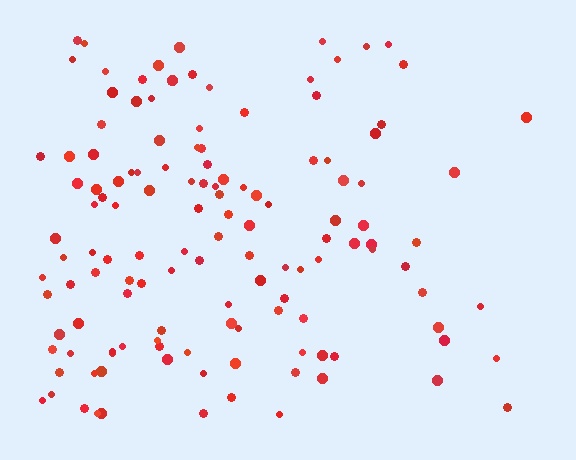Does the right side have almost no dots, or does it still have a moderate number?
Still a moderate number, just noticeably fewer than the left.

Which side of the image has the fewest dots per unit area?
The right.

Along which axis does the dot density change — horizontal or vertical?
Horizontal.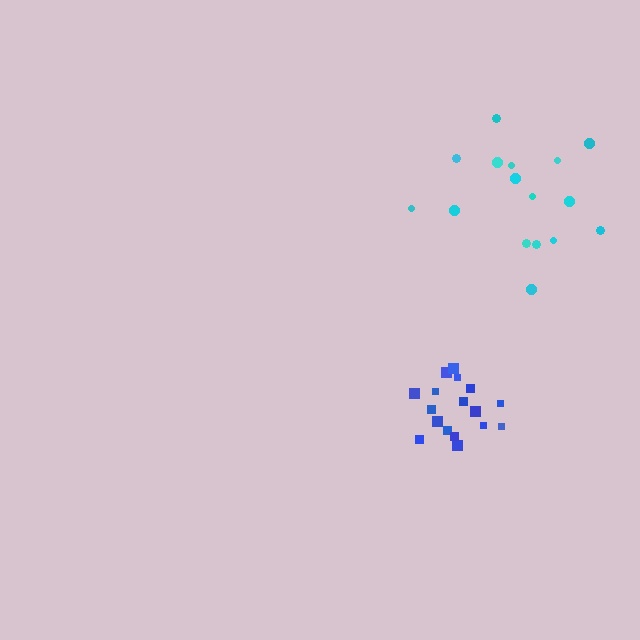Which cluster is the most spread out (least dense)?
Cyan.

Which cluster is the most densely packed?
Blue.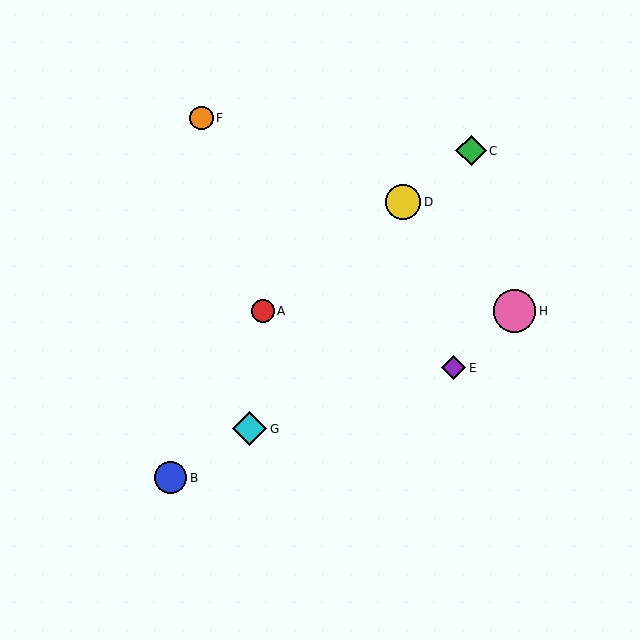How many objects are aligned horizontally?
2 objects (A, H) are aligned horizontally.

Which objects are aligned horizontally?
Objects A, H are aligned horizontally.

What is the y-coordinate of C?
Object C is at y≈151.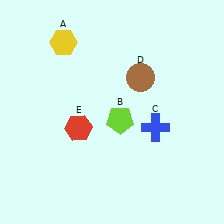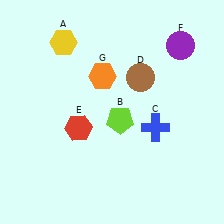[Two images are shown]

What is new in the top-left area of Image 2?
An orange hexagon (G) was added in the top-left area of Image 2.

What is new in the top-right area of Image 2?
A purple circle (F) was added in the top-right area of Image 2.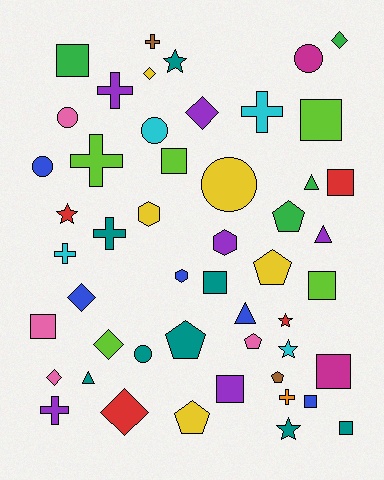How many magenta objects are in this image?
There are 2 magenta objects.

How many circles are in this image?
There are 6 circles.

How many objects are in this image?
There are 50 objects.